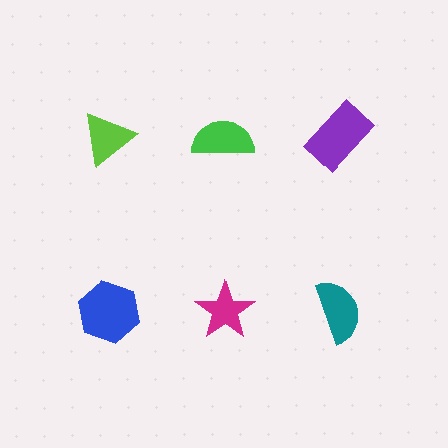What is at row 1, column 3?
A purple rectangle.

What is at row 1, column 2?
A green semicircle.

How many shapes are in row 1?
3 shapes.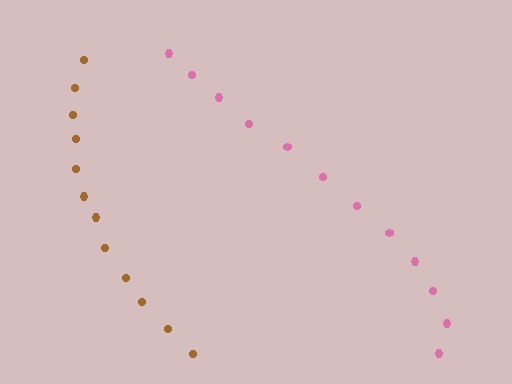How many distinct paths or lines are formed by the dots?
There are 2 distinct paths.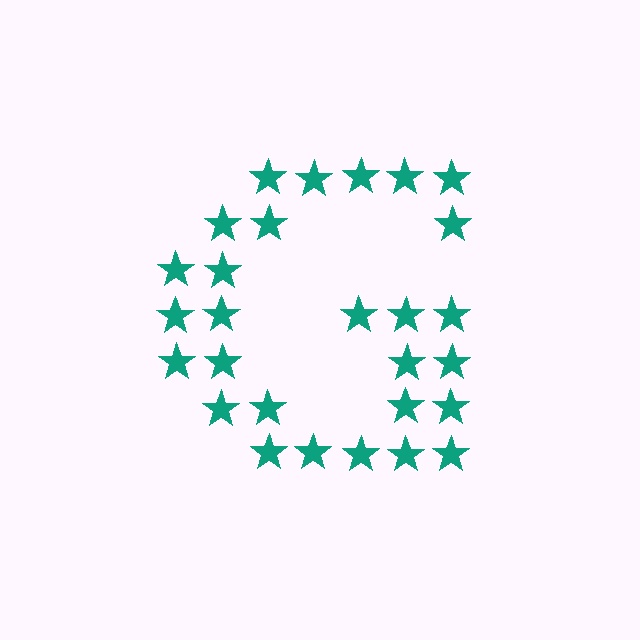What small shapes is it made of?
It is made of small stars.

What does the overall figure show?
The overall figure shows the letter G.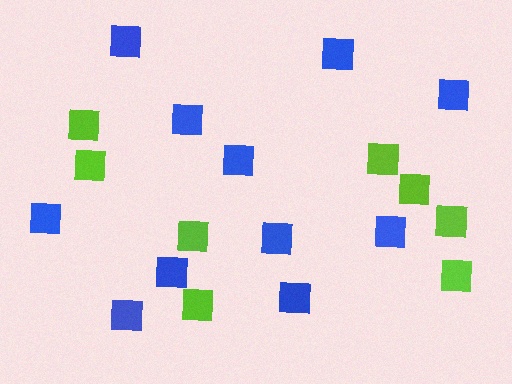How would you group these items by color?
There are 2 groups: one group of lime squares (8) and one group of blue squares (11).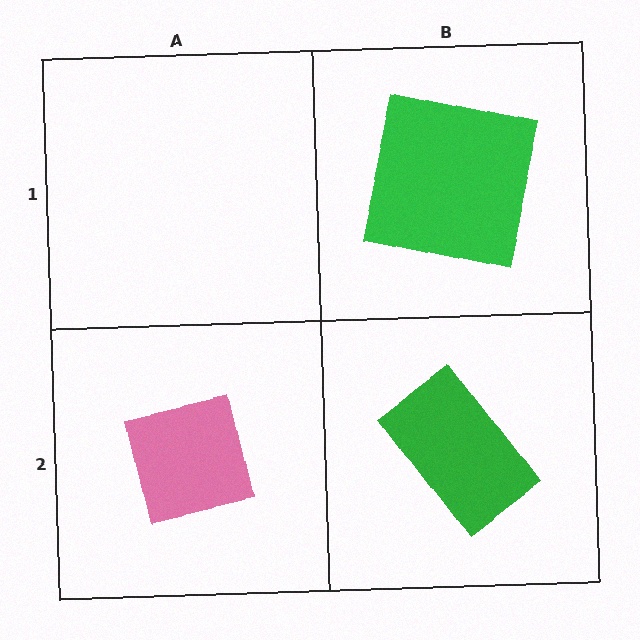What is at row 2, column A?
A pink square.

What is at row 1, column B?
A green square.